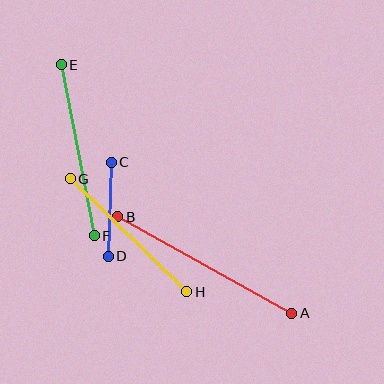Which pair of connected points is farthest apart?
Points A and B are farthest apart.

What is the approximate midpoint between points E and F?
The midpoint is at approximately (78, 150) pixels.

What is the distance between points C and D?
The distance is approximately 94 pixels.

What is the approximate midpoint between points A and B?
The midpoint is at approximately (205, 265) pixels.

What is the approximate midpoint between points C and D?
The midpoint is at approximately (110, 209) pixels.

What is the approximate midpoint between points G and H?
The midpoint is at approximately (129, 235) pixels.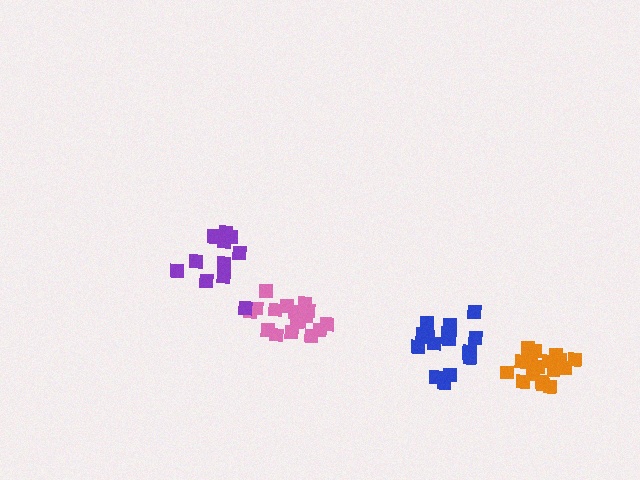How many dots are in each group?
Group 1: 18 dots, Group 2: 12 dots, Group 3: 17 dots, Group 4: 17 dots (64 total).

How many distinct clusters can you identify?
There are 4 distinct clusters.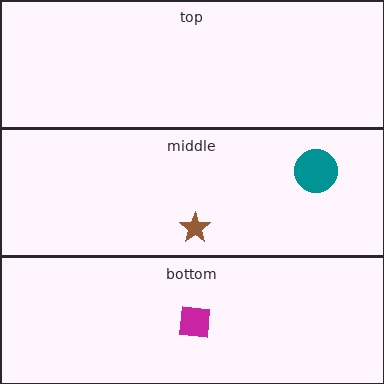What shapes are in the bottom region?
The magenta square.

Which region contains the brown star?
The middle region.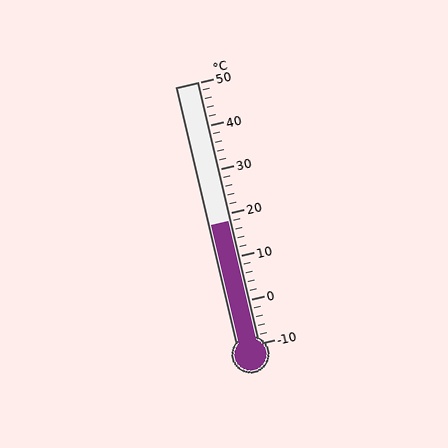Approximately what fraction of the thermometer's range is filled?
The thermometer is filled to approximately 45% of its range.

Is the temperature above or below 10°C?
The temperature is above 10°C.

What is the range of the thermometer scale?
The thermometer scale ranges from -10°C to 50°C.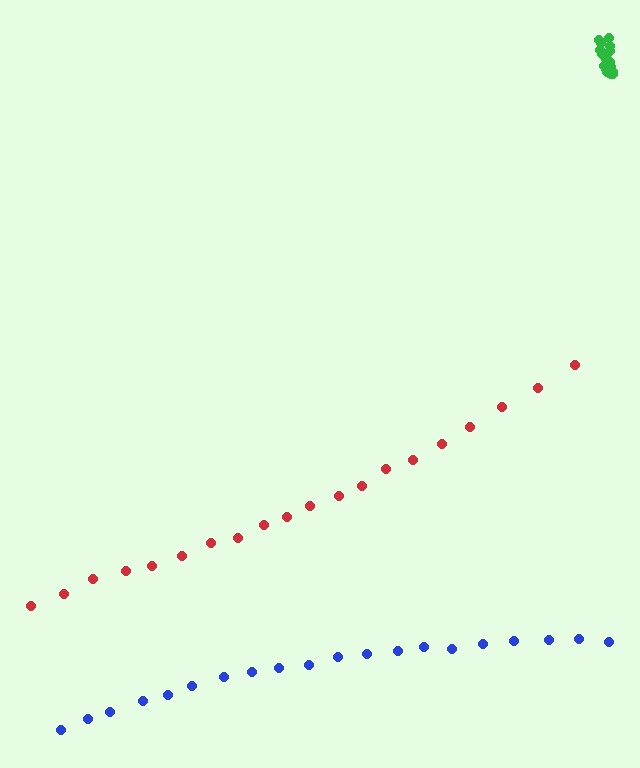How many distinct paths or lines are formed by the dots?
There are 3 distinct paths.